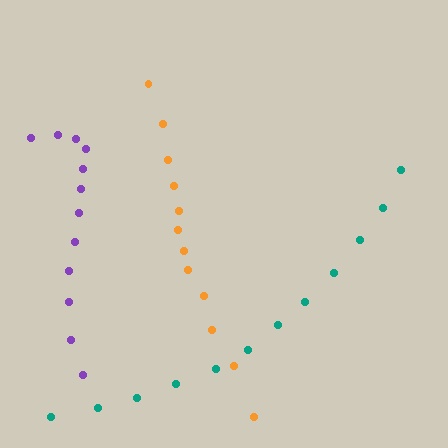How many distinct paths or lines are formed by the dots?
There are 3 distinct paths.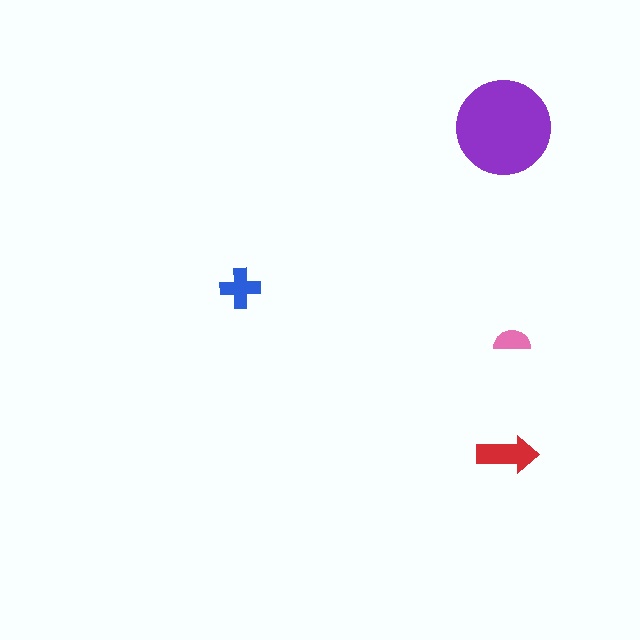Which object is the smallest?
The pink semicircle.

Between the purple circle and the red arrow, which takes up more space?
The purple circle.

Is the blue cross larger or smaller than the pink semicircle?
Larger.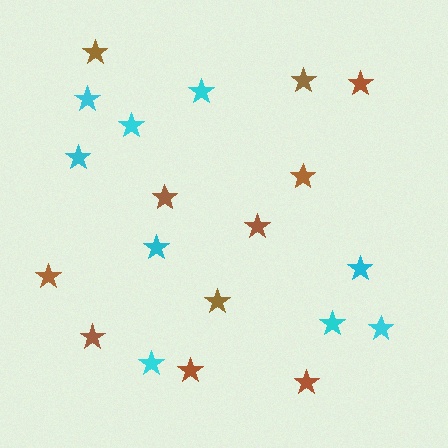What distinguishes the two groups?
There are 2 groups: one group of cyan stars (9) and one group of brown stars (11).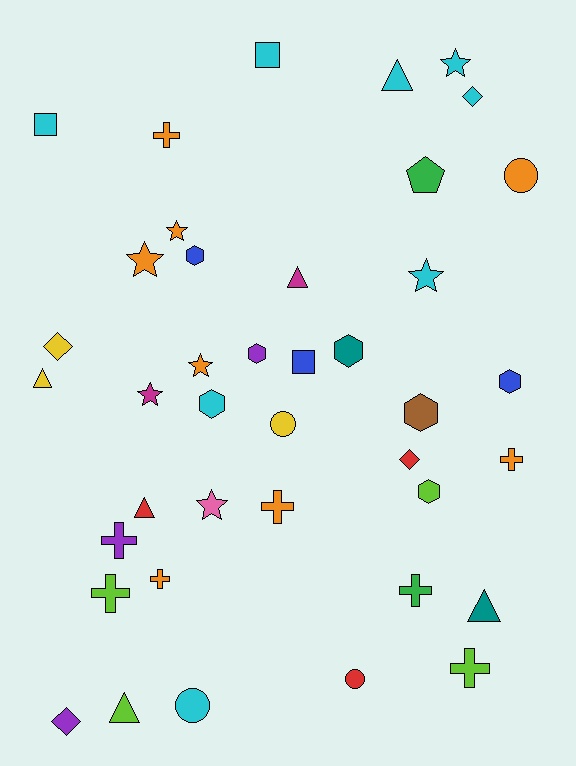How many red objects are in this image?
There are 3 red objects.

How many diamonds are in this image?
There are 4 diamonds.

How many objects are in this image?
There are 40 objects.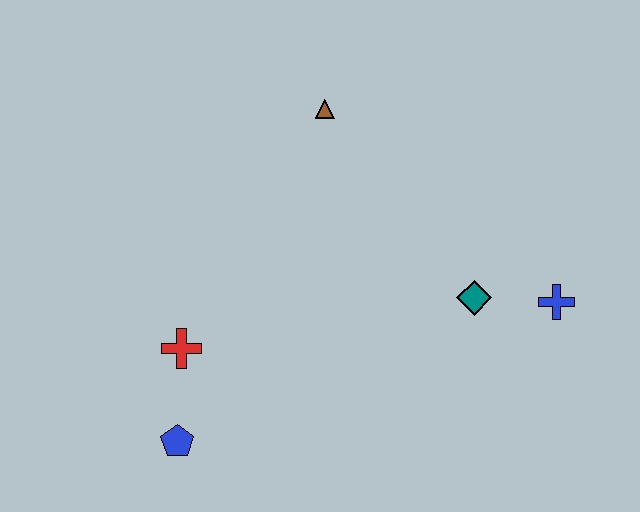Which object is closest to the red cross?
The blue pentagon is closest to the red cross.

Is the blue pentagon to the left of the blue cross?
Yes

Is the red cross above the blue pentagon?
Yes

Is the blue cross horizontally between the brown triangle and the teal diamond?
No